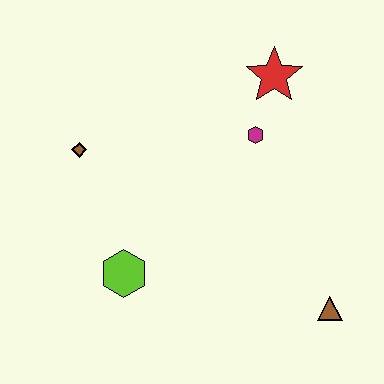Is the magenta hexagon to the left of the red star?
Yes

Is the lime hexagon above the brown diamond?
No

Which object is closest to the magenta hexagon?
The red star is closest to the magenta hexagon.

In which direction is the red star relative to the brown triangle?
The red star is above the brown triangle.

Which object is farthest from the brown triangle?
The brown diamond is farthest from the brown triangle.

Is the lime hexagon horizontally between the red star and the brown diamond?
Yes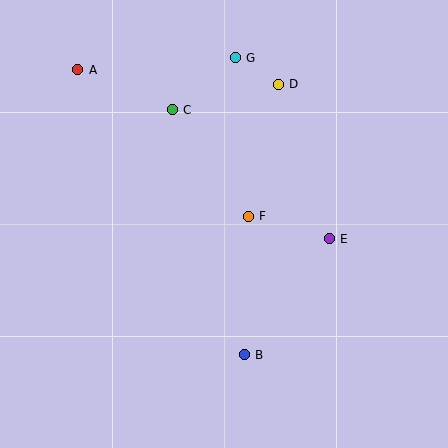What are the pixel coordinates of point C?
Point C is at (172, 110).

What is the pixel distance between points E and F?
The distance between E and F is 84 pixels.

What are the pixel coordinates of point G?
Point G is at (235, 58).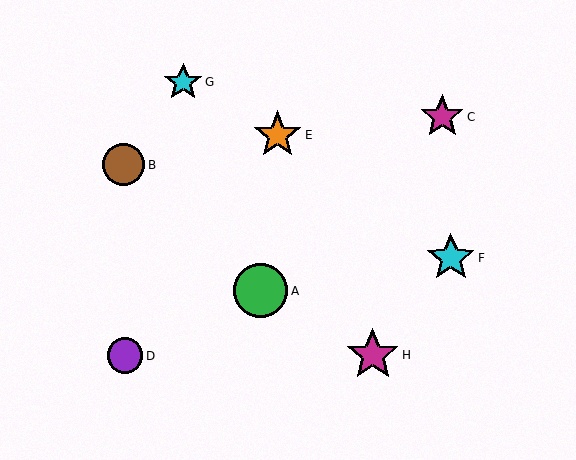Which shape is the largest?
The green circle (labeled A) is the largest.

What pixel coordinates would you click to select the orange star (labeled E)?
Click at (277, 135) to select the orange star E.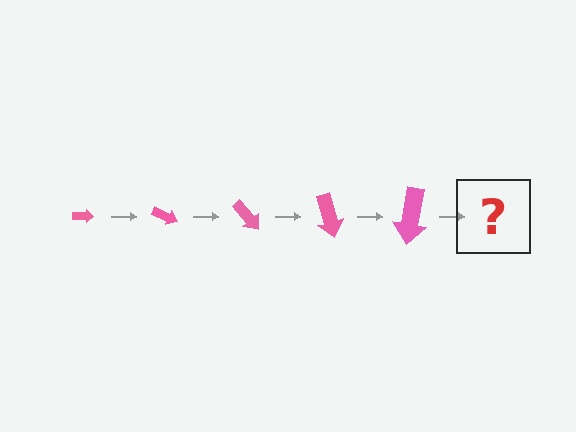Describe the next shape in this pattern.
It should be an arrow, larger than the previous one and rotated 125 degrees from the start.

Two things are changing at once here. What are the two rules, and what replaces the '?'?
The two rules are that the arrow grows larger each step and it rotates 25 degrees each step. The '?' should be an arrow, larger than the previous one and rotated 125 degrees from the start.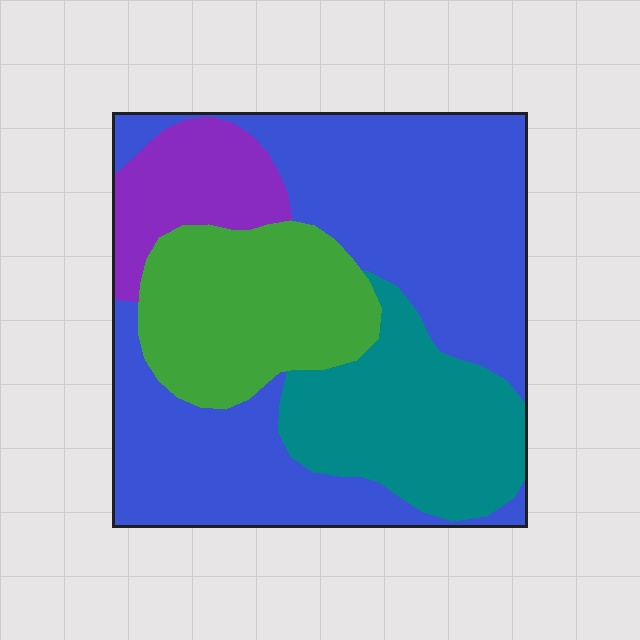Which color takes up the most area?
Blue, at roughly 50%.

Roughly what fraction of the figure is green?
Green covers roughly 20% of the figure.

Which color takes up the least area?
Purple, at roughly 10%.